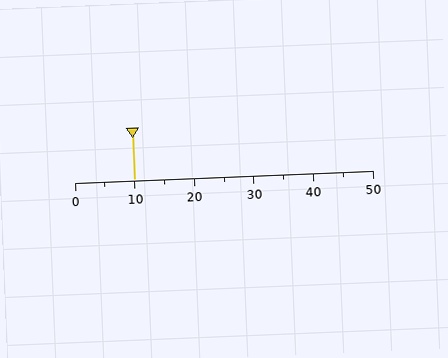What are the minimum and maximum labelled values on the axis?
The axis runs from 0 to 50.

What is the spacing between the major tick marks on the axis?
The major ticks are spaced 10 apart.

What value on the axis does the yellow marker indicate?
The marker indicates approximately 10.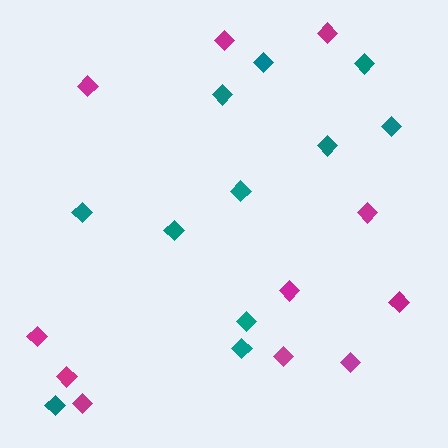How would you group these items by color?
There are 2 groups: one group of teal diamonds (11) and one group of magenta diamonds (11).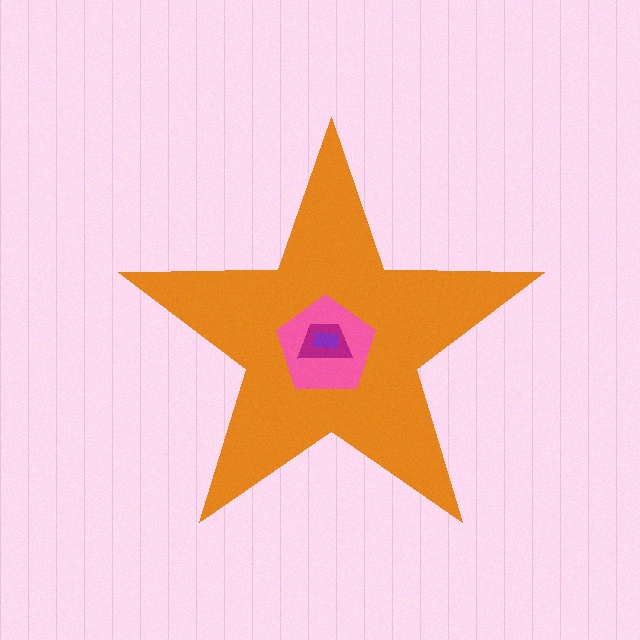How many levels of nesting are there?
4.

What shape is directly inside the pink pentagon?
The magenta trapezoid.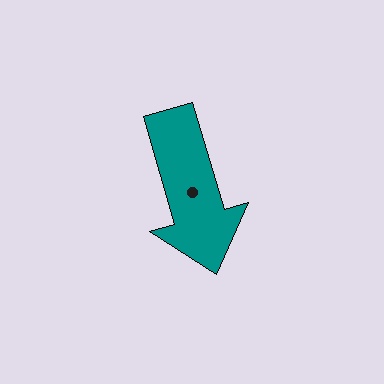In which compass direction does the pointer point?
South.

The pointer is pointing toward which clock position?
Roughly 5 o'clock.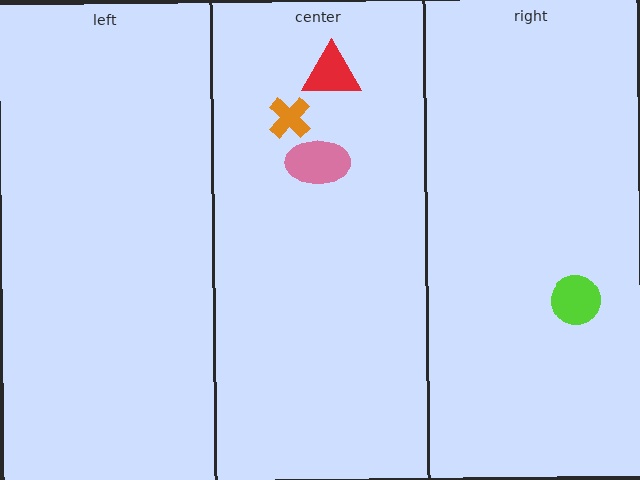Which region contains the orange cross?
The center region.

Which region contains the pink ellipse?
The center region.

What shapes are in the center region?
The pink ellipse, the red triangle, the orange cross.